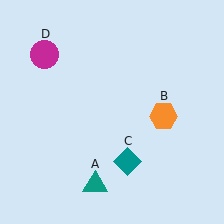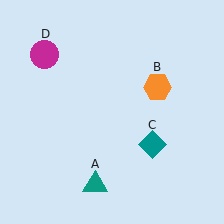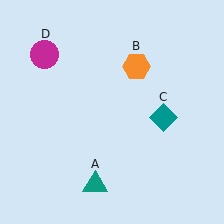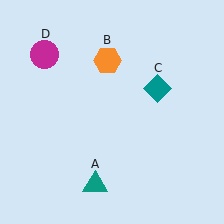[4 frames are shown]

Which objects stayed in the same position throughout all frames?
Teal triangle (object A) and magenta circle (object D) remained stationary.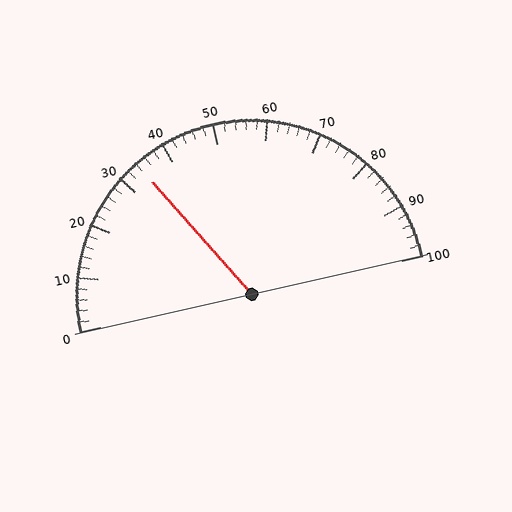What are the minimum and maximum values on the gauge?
The gauge ranges from 0 to 100.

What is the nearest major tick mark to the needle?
The nearest major tick mark is 30.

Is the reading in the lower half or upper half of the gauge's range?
The reading is in the lower half of the range (0 to 100).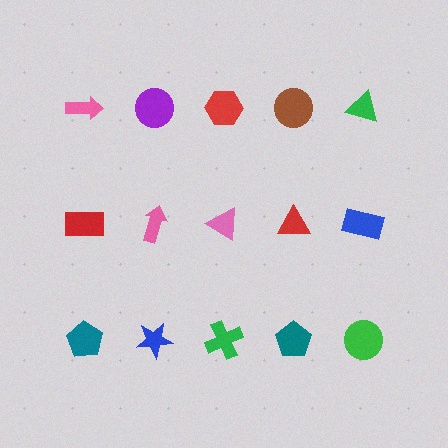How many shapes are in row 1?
5 shapes.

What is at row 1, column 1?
A pink arrow.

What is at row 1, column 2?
A purple circle.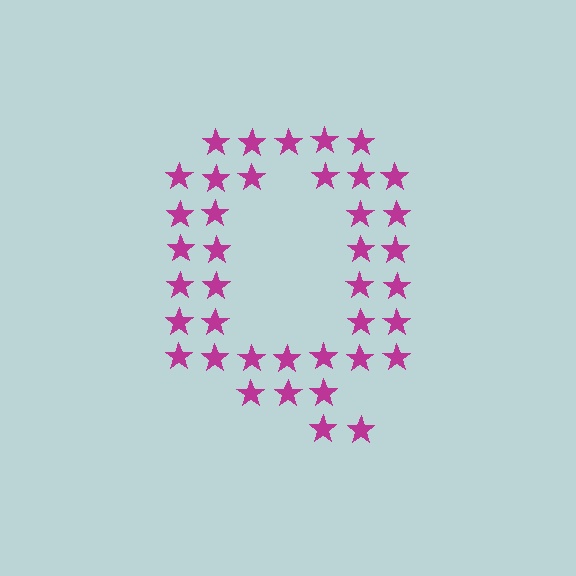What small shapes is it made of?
It is made of small stars.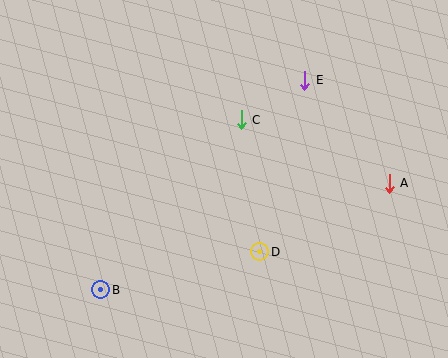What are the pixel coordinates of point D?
Point D is at (260, 252).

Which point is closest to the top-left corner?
Point C is closest to the top-left corner.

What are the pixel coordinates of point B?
Point B is at (101, 290).